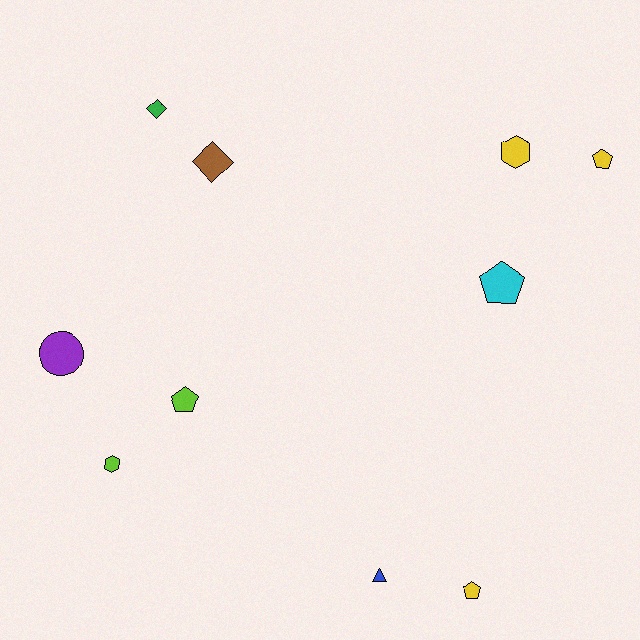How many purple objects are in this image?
There is 1 purple object.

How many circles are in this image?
There is 1 circle.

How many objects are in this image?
There are 10 objects.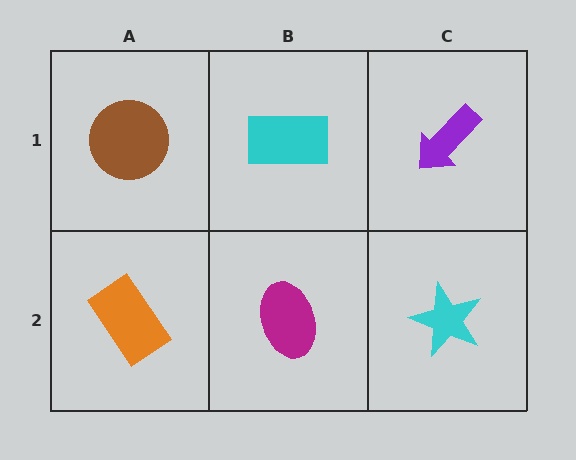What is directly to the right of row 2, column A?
A magenta ellipse.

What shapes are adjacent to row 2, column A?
A brown circle (row 1, column A), a magenta ellipse (row 2, column B).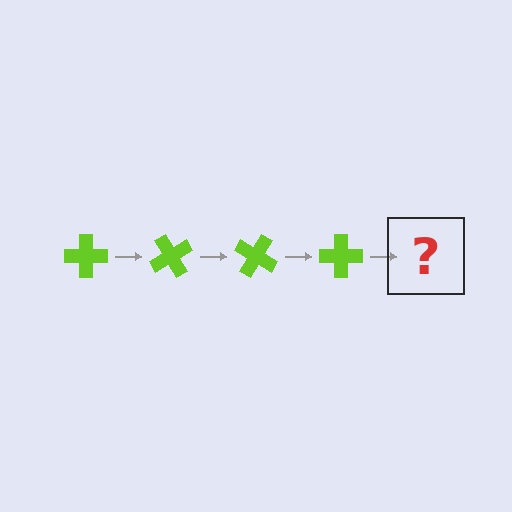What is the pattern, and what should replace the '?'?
The pattern is that the cross rotates 60 degrees each step. The '?' should be a lime cross rotated 240 degrees.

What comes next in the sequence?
The next element should be a lime cross rotated 240 degrees.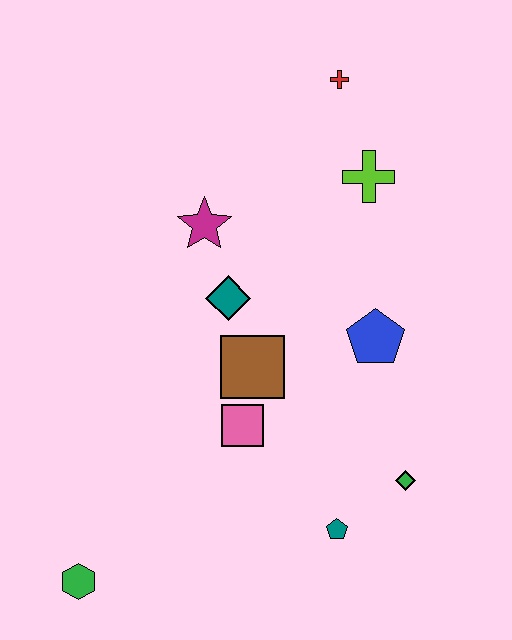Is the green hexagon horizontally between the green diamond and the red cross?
No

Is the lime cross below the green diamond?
No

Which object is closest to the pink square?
The brown square is closest to the pink square.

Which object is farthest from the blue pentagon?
The green hexagon is farthest from the blue pentagon.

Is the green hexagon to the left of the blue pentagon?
Yes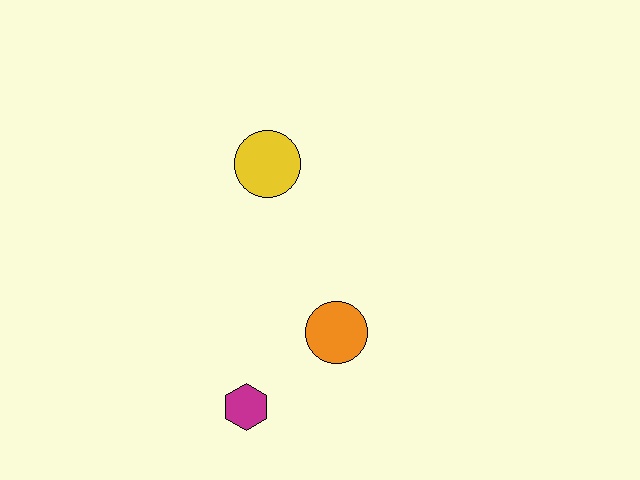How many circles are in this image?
There are 2 circles.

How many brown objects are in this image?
There are no brown objects.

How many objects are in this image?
There are 3 objects.